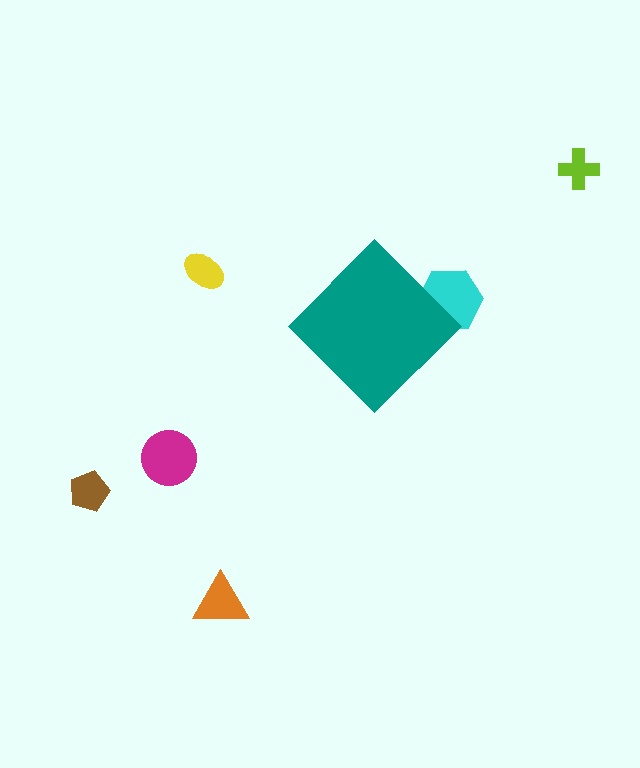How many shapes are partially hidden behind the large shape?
1 shape is partially hidden.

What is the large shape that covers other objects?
A teal diamond.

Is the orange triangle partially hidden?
No, the orange triangle is fully visible.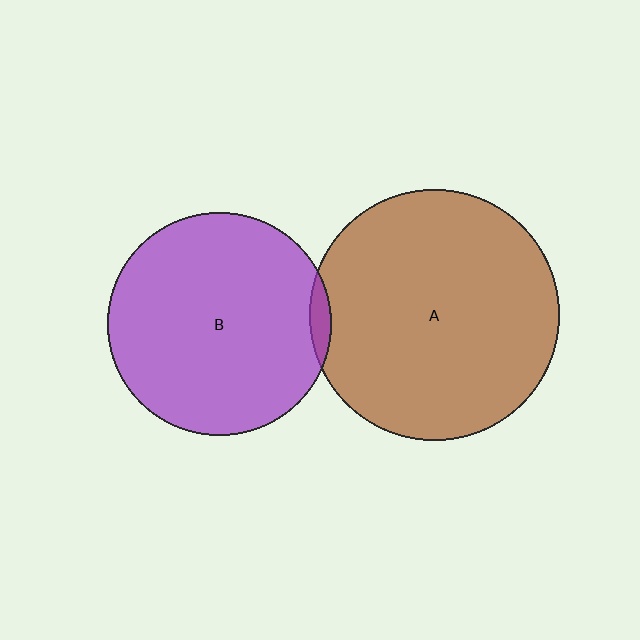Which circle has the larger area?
Circle A (brown).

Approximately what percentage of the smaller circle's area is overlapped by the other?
Approximately 5%.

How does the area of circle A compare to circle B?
Approximately 1.3 times.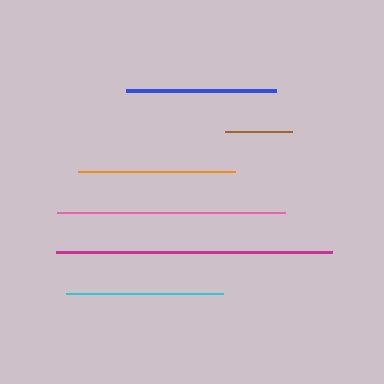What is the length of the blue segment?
The blue segment is approximately 150 pixels long.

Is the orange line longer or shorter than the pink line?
The pink line is longer than the orange line.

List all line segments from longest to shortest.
From longest to shortest: magenta, pink, orange, cyan, blue, brown.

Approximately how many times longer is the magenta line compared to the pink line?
The magenta line is approximately 1.2 times the length of the pink line.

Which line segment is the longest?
The magenta line is the longest at approximately 276 pixels.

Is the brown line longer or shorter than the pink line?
The pink line is longer than the brown line.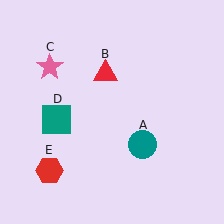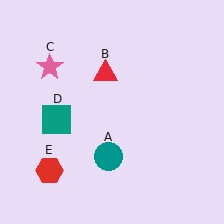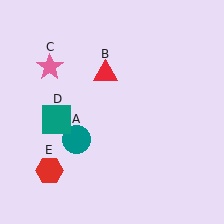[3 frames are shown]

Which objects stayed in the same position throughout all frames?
Red triangle (object B) and pink star (object C) and teal square (object D) and red hexagon (object E) remained stationary.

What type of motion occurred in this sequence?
The teal circle (object A) rotated clockwise around the center of the scene.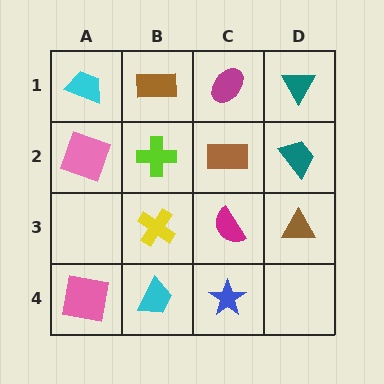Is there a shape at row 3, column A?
No, that cell is empty.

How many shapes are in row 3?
3 shapes.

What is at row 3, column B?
A yellow cross.